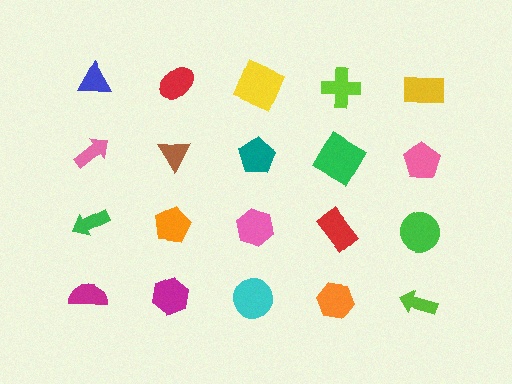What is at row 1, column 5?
A yellow rectangle.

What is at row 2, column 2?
A brown triangle.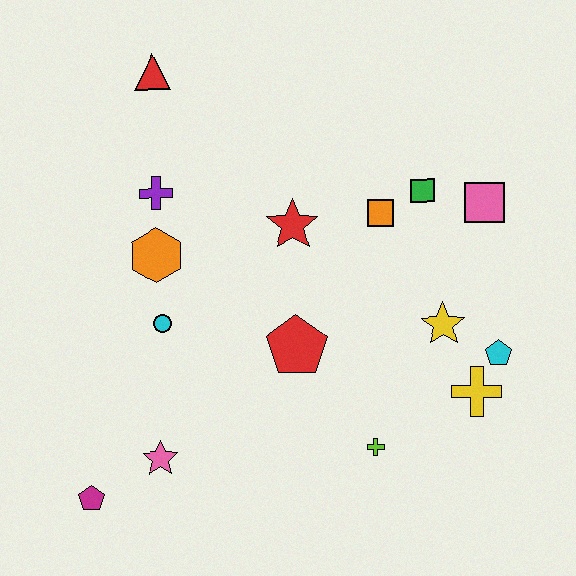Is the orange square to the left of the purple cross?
No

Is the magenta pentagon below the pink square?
Yes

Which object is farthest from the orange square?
The magenta pentagon is farthest from the orange square.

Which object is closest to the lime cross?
The yellow cross is closest to the lime cross.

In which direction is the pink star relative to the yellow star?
The pink star is to the left of the yellow star.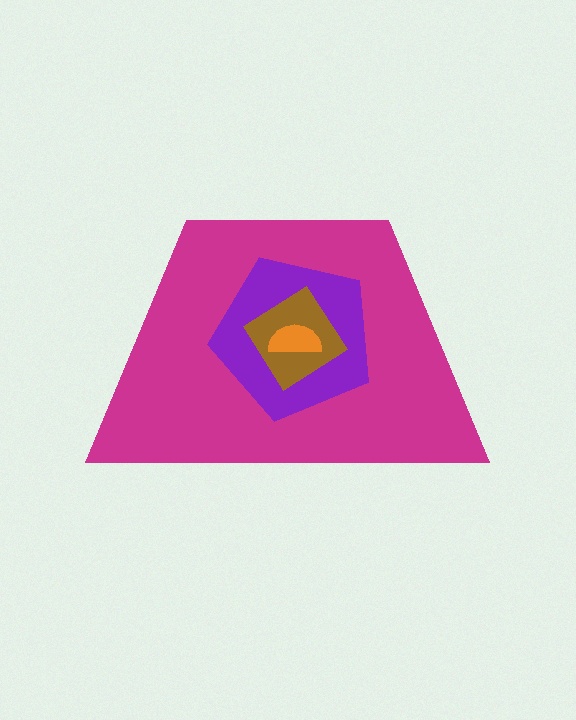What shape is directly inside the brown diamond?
The orange semicircle.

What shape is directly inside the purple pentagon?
The brown diamond.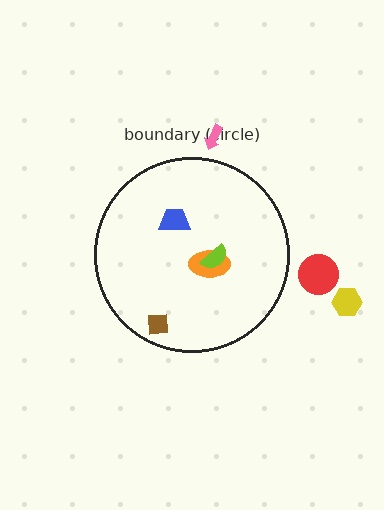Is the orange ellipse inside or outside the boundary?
Inside.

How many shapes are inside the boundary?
4 inside, 3 outside.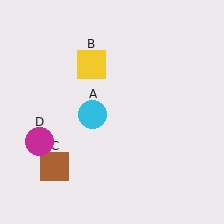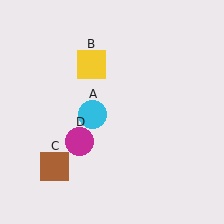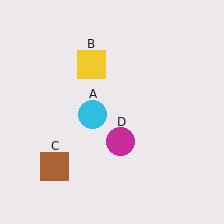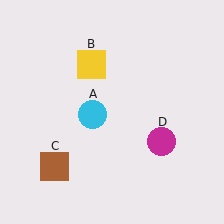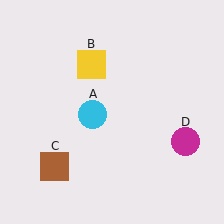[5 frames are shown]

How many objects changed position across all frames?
1 object changed position: magenta circle (object D).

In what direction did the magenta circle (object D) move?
The magenta circle (object D) moved right.